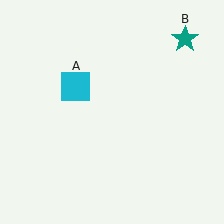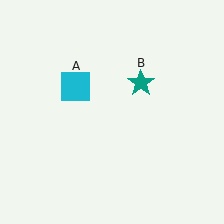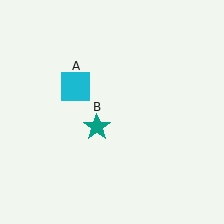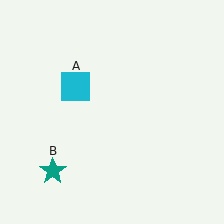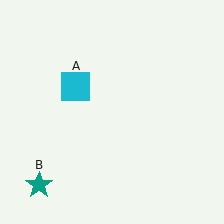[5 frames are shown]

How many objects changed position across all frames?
1 object changed position: teal star (object B).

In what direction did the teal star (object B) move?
The teal star (object B) moved down and to the left.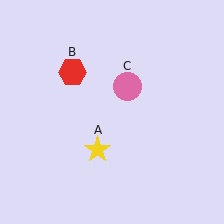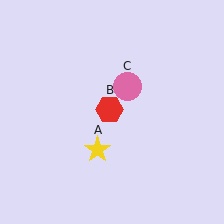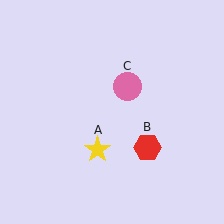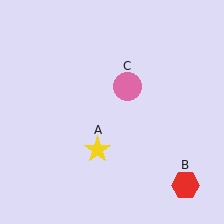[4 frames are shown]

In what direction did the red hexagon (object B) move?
The red hexagon (object B) moved down and to the right.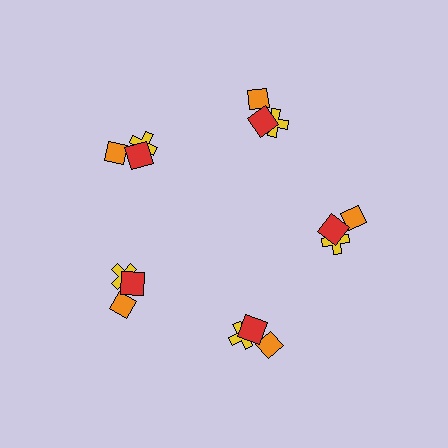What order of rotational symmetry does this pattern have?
This pattern has 5-fold rotational symmetry.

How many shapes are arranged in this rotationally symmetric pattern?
There are 15 shapes, arranged in 5 groups of 3.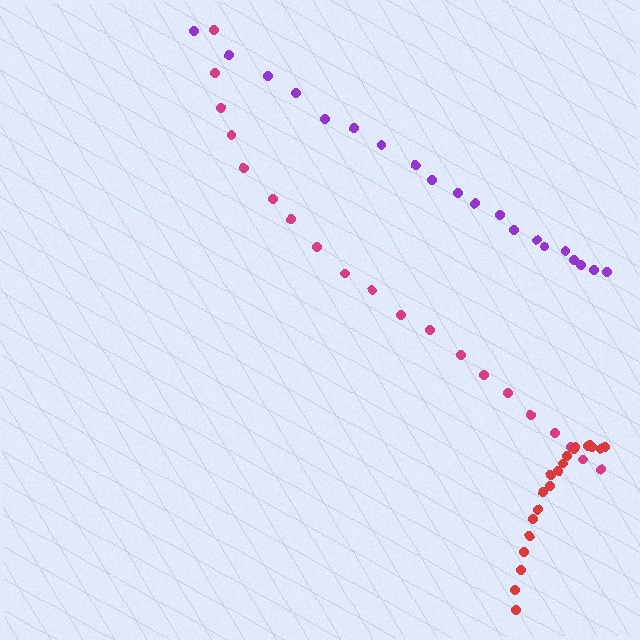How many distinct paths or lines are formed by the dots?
There are 3 distinct paths.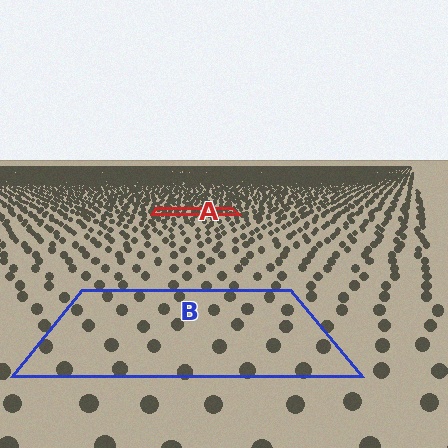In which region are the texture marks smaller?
The texture marks are smaller in region A, because it is farther away.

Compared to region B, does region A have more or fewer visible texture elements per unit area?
Region A has more texture elements per unit area — they are packed more densely because it is farther away.